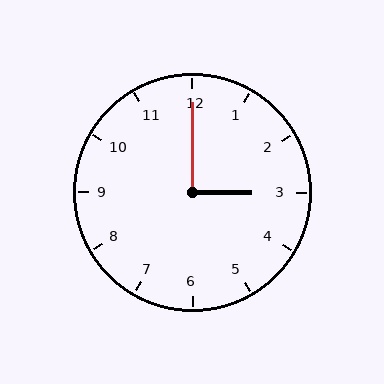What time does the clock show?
3:00.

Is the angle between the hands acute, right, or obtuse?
It is right.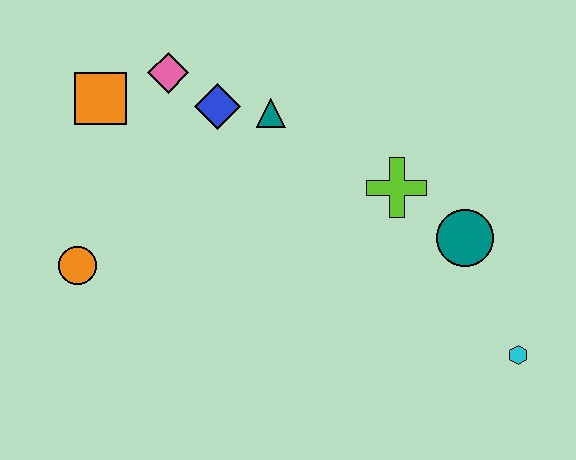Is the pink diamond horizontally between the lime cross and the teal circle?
No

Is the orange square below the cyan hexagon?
No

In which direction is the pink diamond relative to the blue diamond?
The pink diamond is to the left of the blue diamond.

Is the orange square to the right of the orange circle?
Yes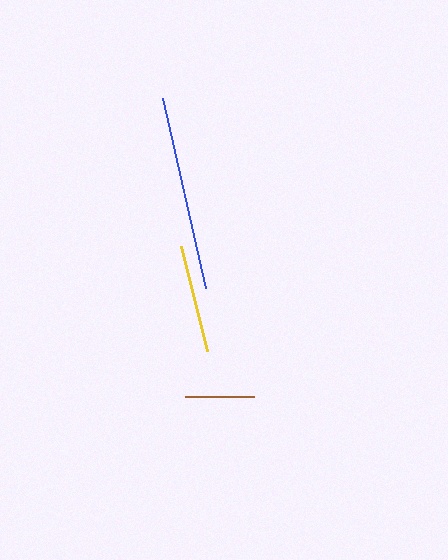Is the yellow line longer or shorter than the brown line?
The yellow line is longer than the brown line.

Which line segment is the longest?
The blue line is the longest at approximately 195 pixels.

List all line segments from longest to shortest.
From longest to shortest: blue, yellow, brown.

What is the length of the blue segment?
The blue segment is approximately 195 pixels long.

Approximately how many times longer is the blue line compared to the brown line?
The blue line is approximately 2.8 times the length of the brown line.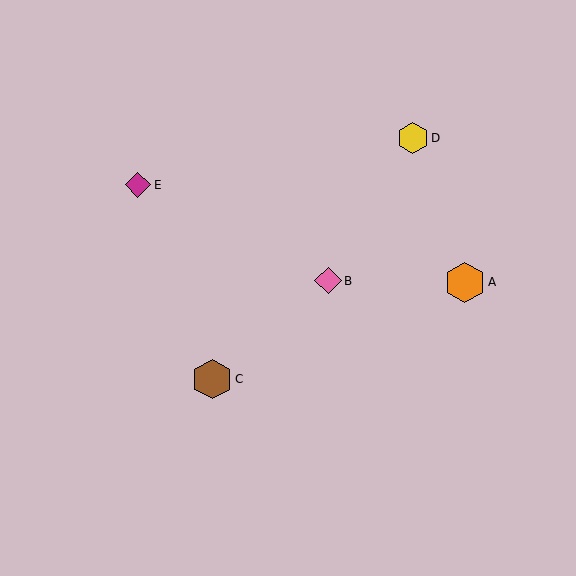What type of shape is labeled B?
Shape B is a pink diamond.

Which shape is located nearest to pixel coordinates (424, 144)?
The yellow hexagon (labeled D) at (413, 138) is nearest to that location.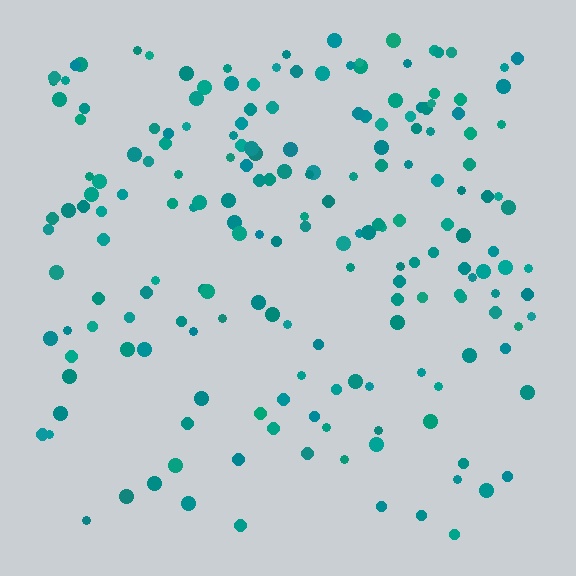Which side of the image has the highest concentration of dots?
The top.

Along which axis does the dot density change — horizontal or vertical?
Vertical.